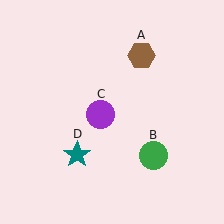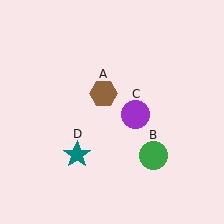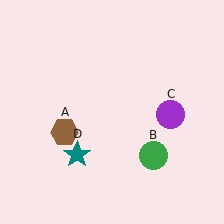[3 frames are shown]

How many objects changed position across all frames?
2 objects changed position: brown hexagon (object A), purple circle (object C).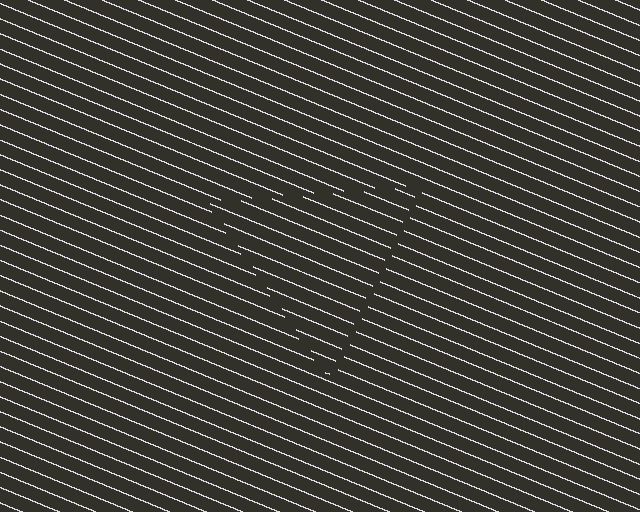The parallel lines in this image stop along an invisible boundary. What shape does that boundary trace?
An illusory triangle. The interior of the shape contains the same grating, shifted by half a period — the contour is defined by the phase discontinuity where line-ends from the inner and outer gratings abut.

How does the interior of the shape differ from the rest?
The interior of the shape contains the same grating, shifted by half a period — the contour is defined by the phase discontinuity where line-ends from the inner and outer gratings abut.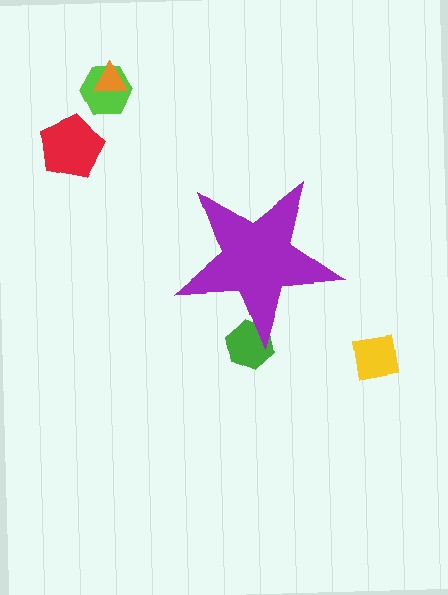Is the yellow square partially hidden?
No, the yellow square is fully visible.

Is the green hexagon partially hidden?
Yes, the green hexagon is partially hidden behind the purple star.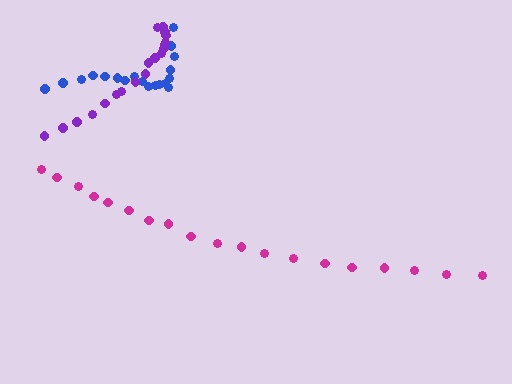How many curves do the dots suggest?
There are 3 distinct paths.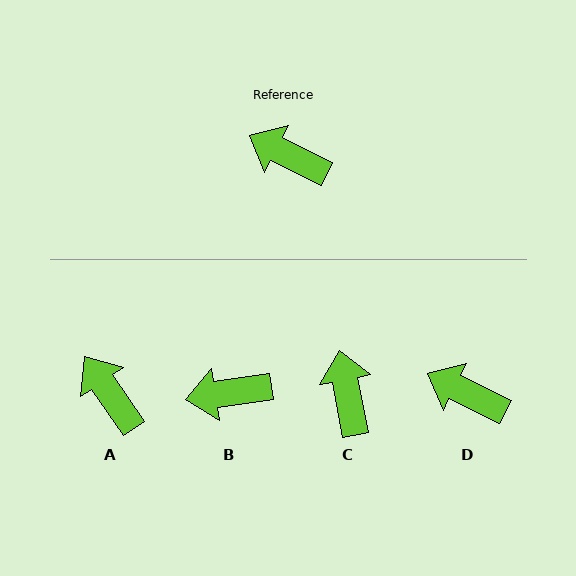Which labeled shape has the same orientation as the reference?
D.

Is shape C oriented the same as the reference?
No, it is off by about 52 degrees.